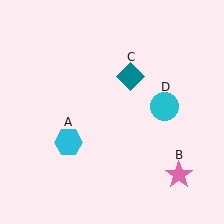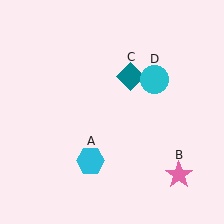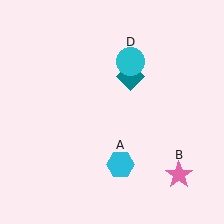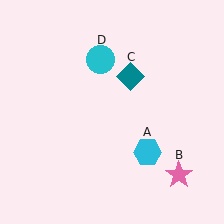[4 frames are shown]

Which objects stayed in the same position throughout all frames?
Pink star (object B) and teal diamond (object C) remained stationary.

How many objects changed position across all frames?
2 objects changed position: cyan hexagon (object A), cyan circle (object D).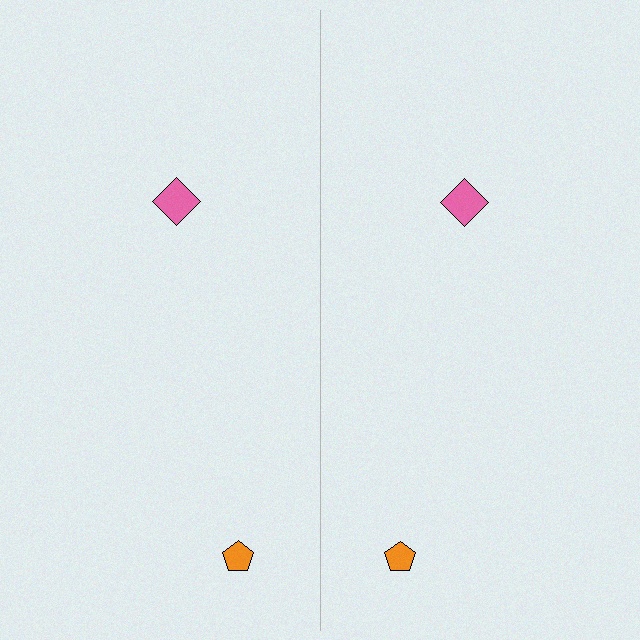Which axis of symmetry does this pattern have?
The pattern has a vertical axis of symmetry running through the center of the image.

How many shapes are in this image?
There are 4 shapes in this image.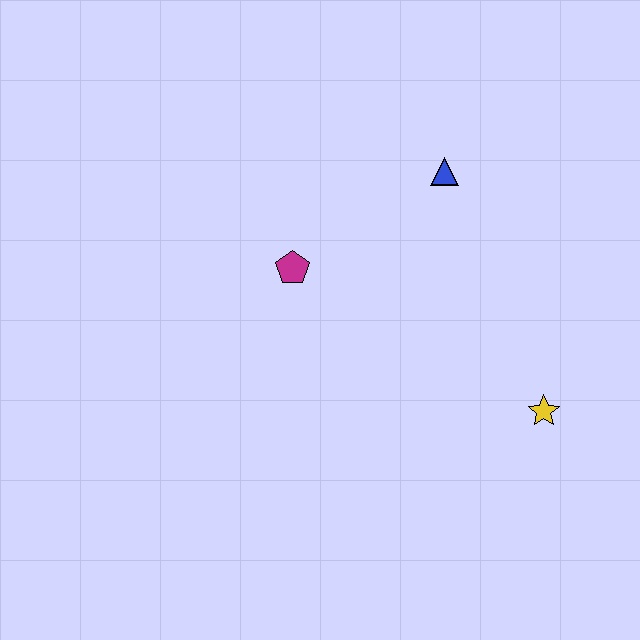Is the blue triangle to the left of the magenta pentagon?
No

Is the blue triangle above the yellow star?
Yes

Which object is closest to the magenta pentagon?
The blue triangle is closest to the magenta pentagon.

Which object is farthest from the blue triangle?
The yellow star is farthest from the blue triangle.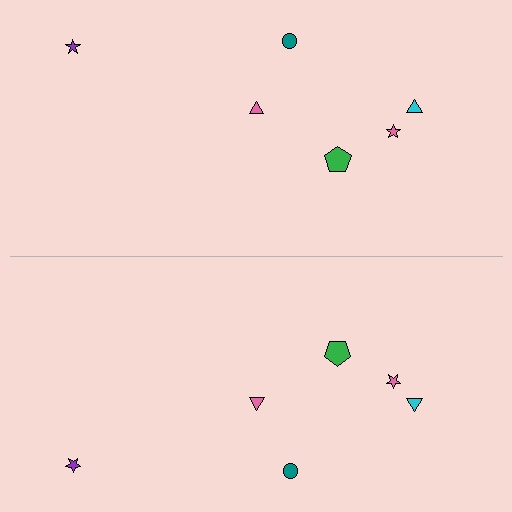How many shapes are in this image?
There are 12 shapes in this image.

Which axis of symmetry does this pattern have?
The pattern has a horizontal axis of symmetry running through the center of the image.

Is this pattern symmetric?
Yes, this pattern has bilateral (reflection) symmetry.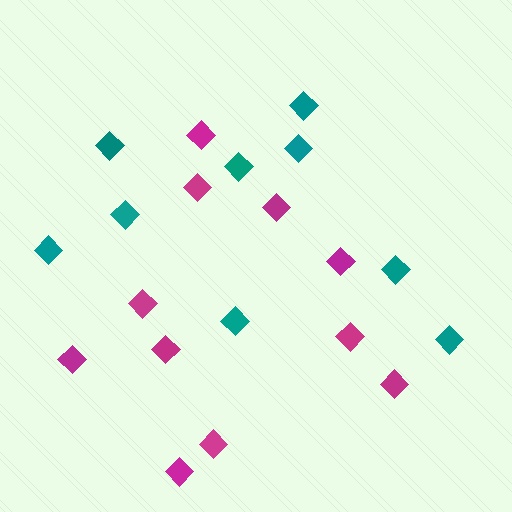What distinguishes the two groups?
There are 2 groups: one group of teal diamonds (9) and one group of magenta diamonds (11).